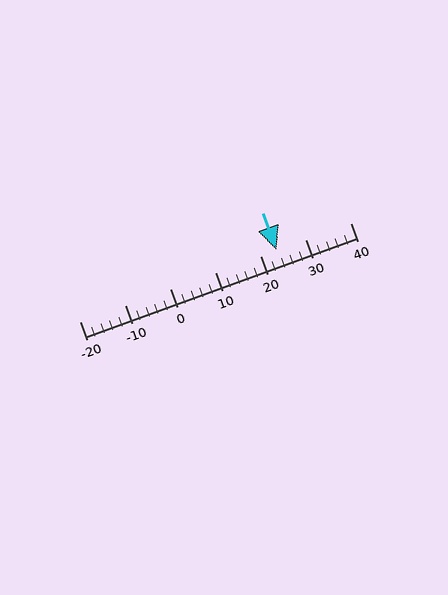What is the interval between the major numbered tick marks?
The major tick marks are spaced 10 units apart.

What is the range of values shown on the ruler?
The ruler shows values from -20 to 40.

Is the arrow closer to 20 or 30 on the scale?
The arrow is closer to 20.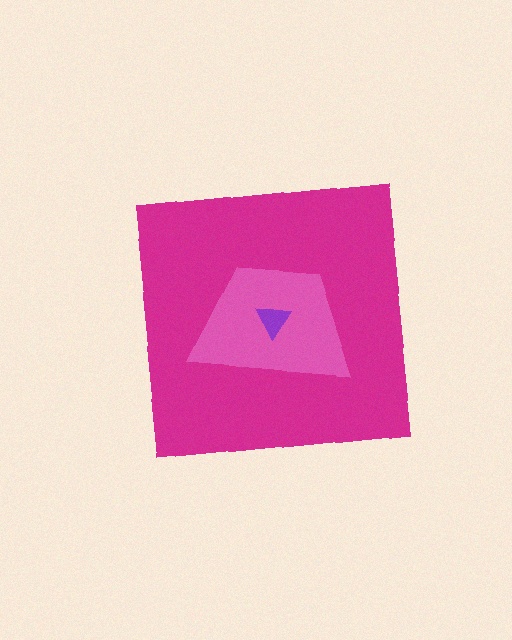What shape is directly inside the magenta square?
The pink trapezoid.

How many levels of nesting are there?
3.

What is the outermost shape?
The magenta square.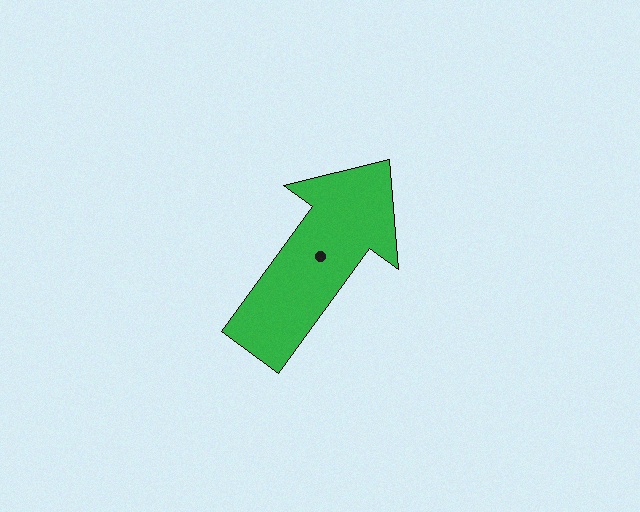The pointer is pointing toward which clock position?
Roughly 1 o'clock.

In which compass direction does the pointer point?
Northeast.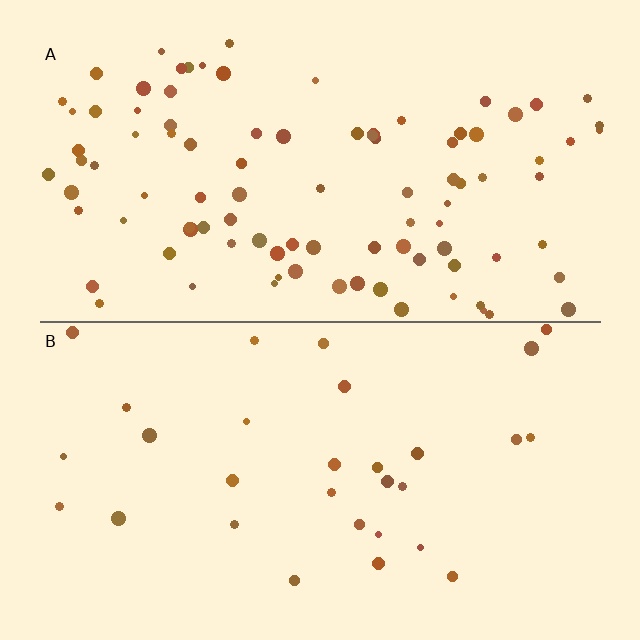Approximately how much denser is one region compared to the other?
Approximately 3.1× — region A over region B.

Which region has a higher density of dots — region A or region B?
A (the top).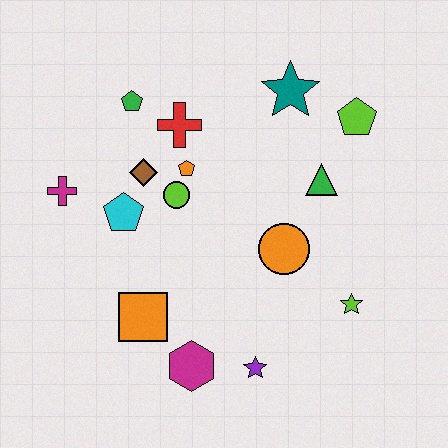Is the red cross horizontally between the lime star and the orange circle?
No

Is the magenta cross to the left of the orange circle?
Yes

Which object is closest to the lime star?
The orange circle is closest to the lime star.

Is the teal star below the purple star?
No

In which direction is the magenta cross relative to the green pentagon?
The magenta cross is below the green pentagon.